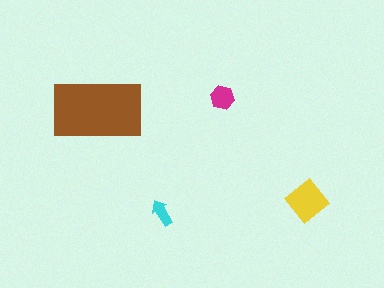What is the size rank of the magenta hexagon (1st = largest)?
3rd.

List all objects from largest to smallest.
The brown rectangle, the yellow diamond, the magenta hexagon, the cyan arrow.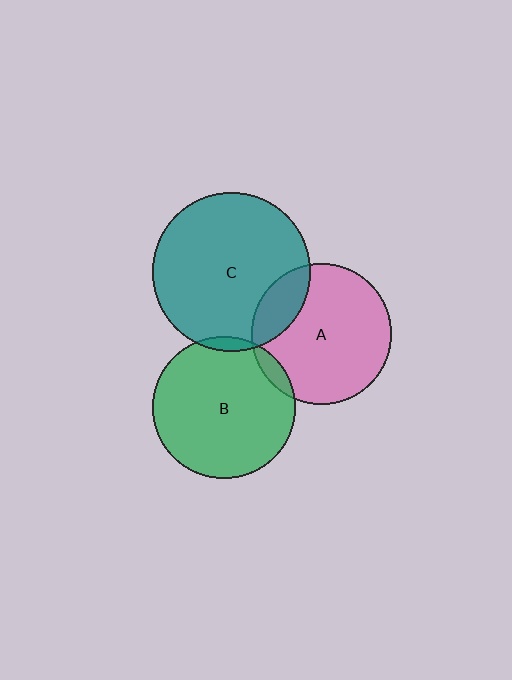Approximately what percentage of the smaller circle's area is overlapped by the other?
Approximately 5%.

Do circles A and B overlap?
Yes.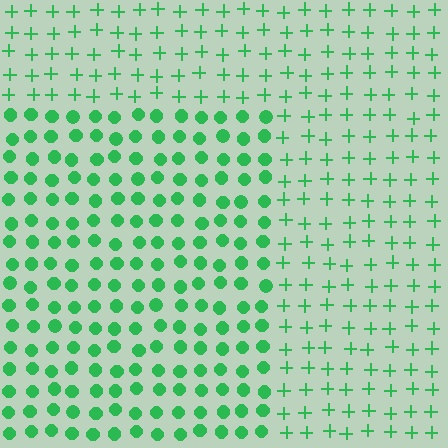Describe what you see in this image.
The image is filled with small green elements arranged in a uniform grid. A rectangle-shaped region contains circles, while the surrounding area contains plus signs. The boundary is defined purely by the change in element shape.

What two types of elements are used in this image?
The image uses circles inside the rectangle region and plus signs outside it.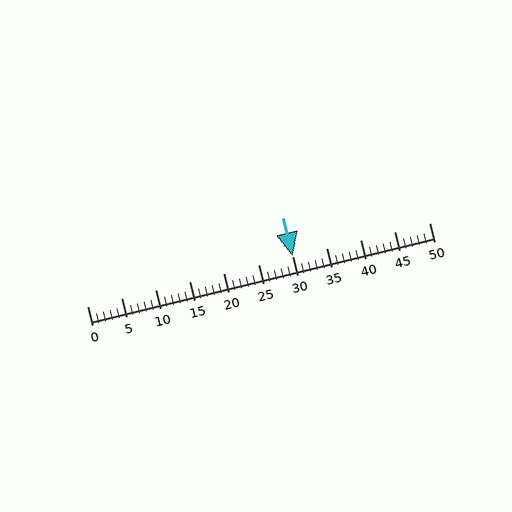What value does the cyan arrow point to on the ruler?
The cyan arrow points to approximately 30.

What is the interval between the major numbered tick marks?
The major tick marks are spaced 5 units apart.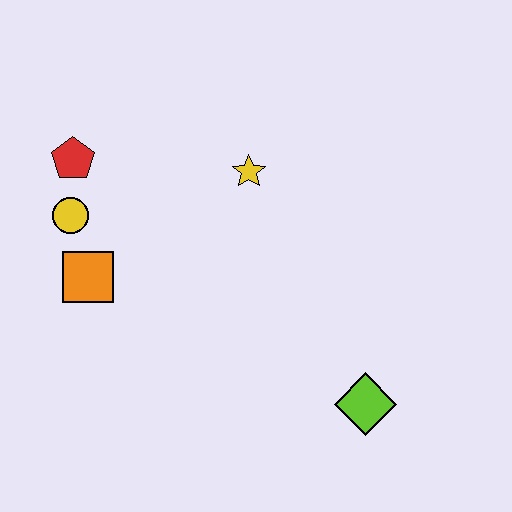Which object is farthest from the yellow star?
The lime diamond is farthest from the yellow star.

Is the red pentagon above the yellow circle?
Yes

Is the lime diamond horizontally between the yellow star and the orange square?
No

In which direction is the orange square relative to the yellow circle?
The orange square is below the yellow circle.